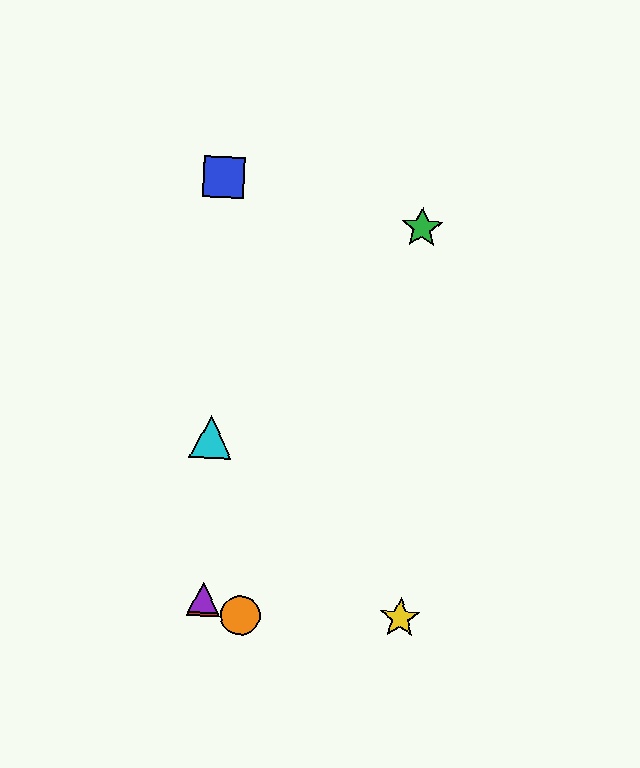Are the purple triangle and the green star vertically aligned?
No, the purple triangle is at x≈203 and the green star is at x≈422.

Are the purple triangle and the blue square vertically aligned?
Yes, both are at x≈203.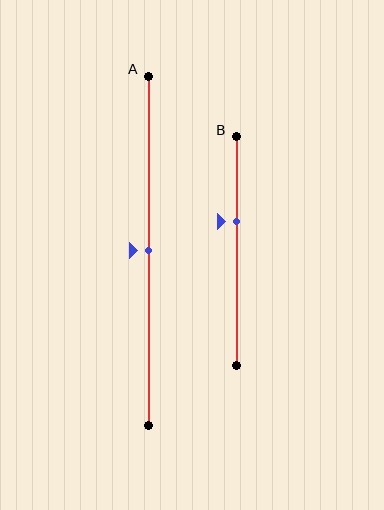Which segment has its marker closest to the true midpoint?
Segment A has its marker closest to the true midpoint.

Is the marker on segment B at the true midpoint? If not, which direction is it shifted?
No, the marker on segment B is shifted upward by about 13% of the segment length.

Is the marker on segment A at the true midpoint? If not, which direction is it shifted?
Yes, the marker on segment A is at the true midpoint.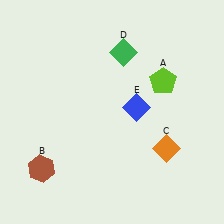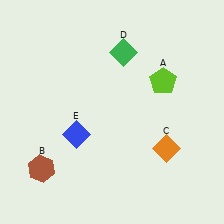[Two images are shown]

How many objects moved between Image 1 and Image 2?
1 object moved between the two images.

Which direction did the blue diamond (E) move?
The blue diamond (E) moved left.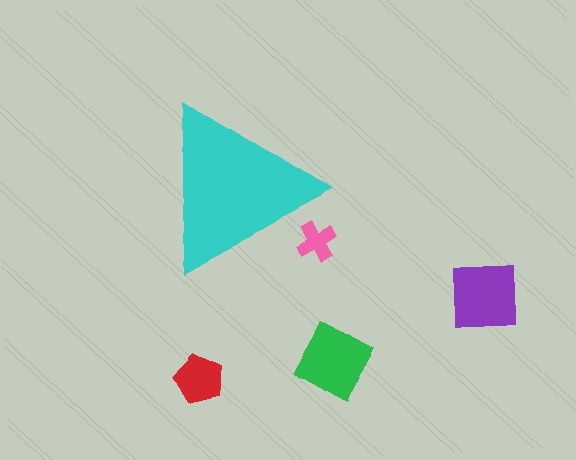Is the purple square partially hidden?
No, the purple square is fully visible.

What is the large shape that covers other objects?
A cyan triangle.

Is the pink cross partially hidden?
Yes, the pink cross is partially hidden behind the cyan triangle.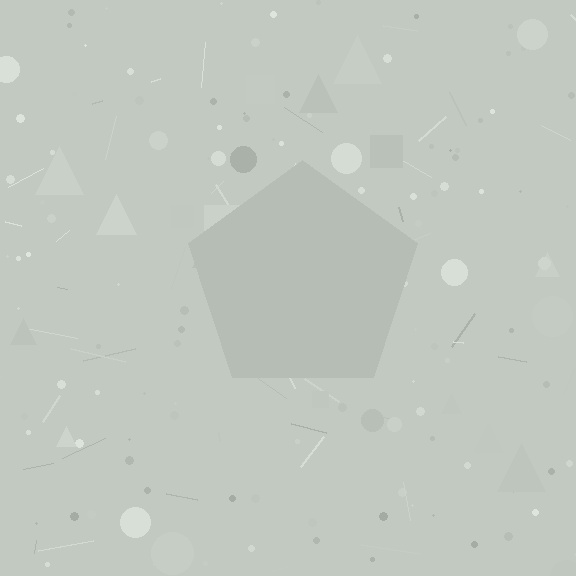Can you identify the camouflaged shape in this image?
The camouflaged shape is a pentagon.